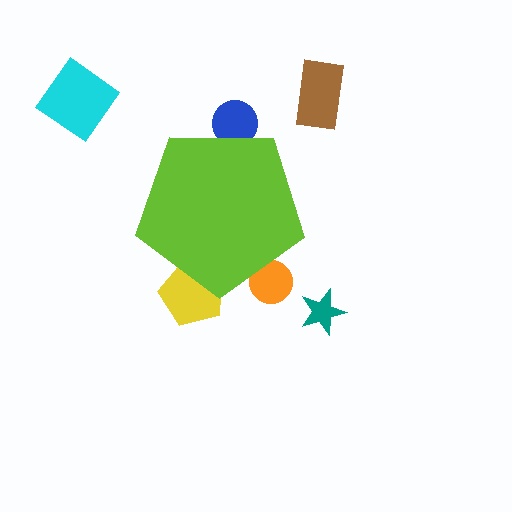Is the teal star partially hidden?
No, the teal star is fully visible.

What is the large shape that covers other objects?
A lime pentagon.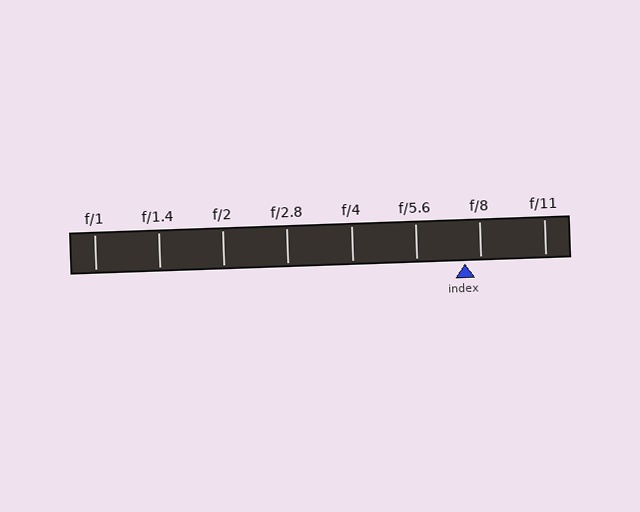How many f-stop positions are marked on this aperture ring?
There are 8 f-stop positions marked.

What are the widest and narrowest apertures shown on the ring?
The widest aperture shown is f/1 and the narrowest is f/11.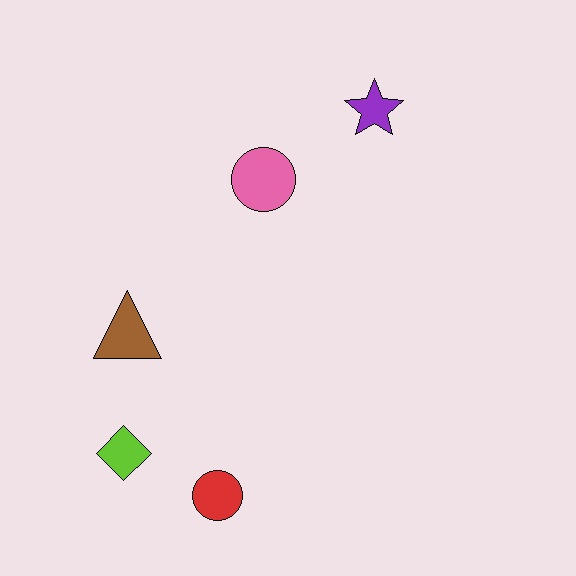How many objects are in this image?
There are 5 objects.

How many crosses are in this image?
There are no crosses.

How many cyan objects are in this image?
There are no cyan objects.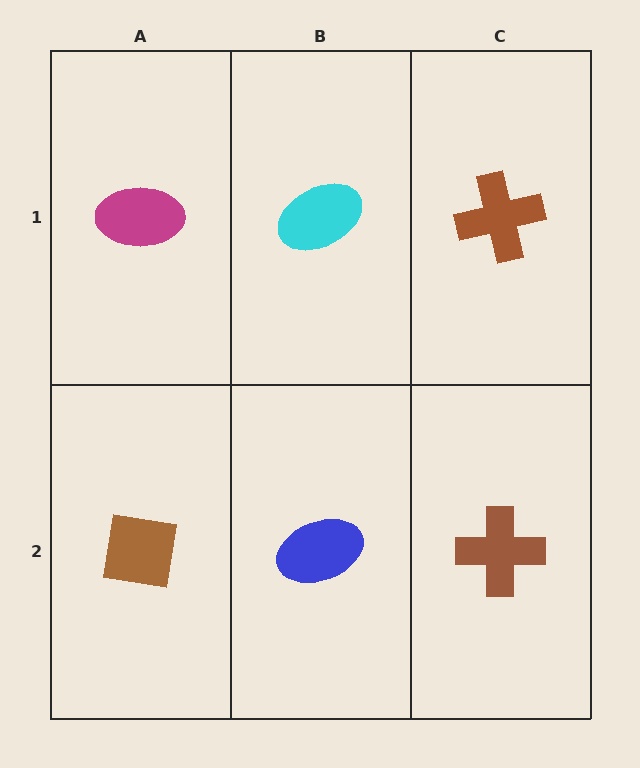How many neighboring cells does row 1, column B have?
3.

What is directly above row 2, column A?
A magenta ellipse.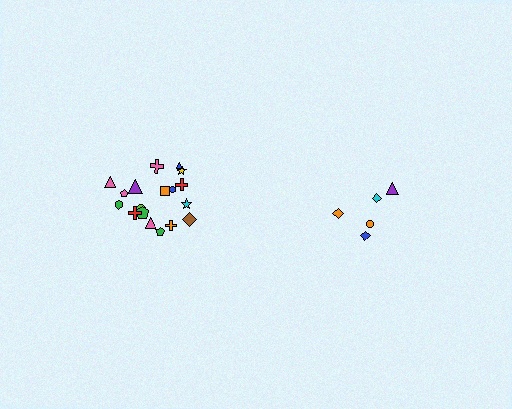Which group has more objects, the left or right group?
The left group.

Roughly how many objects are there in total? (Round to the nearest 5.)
Roughly 25 objects in total.